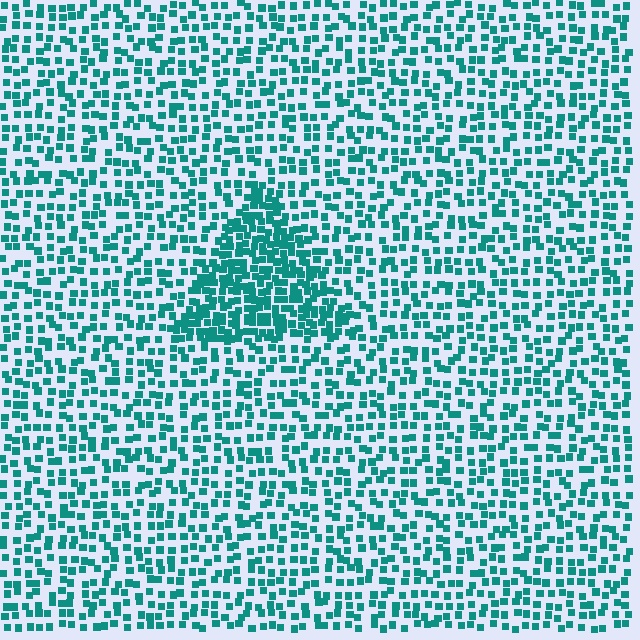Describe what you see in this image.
The image contains small teal elements arranged at two different densities. A triangle-shaped region is visible where the elements are more densely packed than the surrounding area.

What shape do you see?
I see a triangle.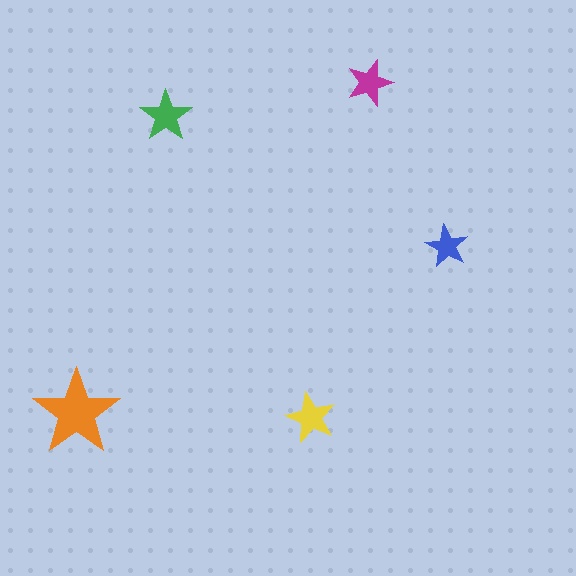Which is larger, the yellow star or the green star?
The green one.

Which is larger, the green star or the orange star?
The orange one.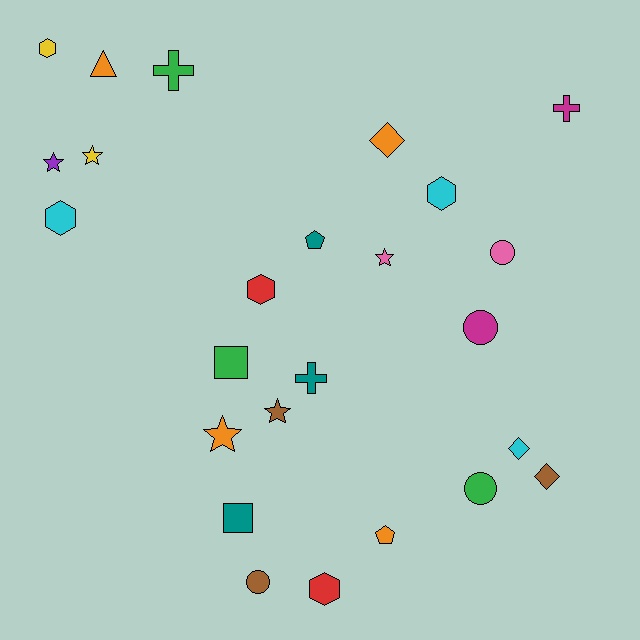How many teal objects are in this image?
There are 3 teal objects.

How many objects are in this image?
There are 25 objects.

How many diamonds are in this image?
There are 3 diamonds.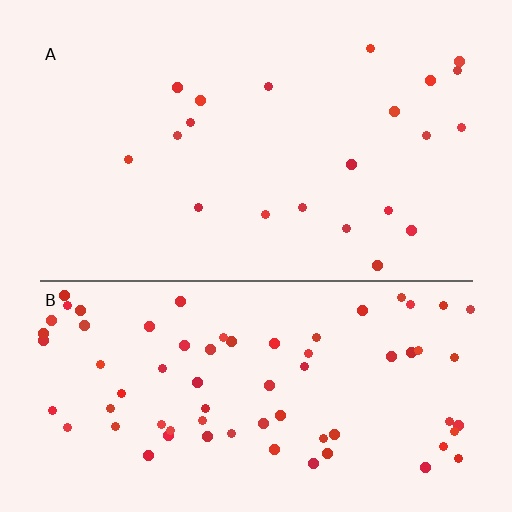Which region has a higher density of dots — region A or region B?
B (the bottom).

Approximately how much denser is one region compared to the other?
Approximately 3.4× — region B over region A.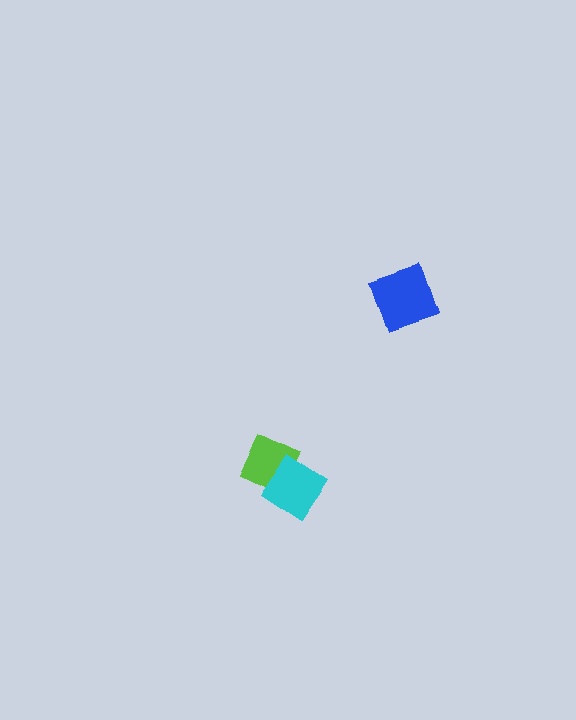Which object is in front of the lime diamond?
The cyan diamond is in front of the lime diamond.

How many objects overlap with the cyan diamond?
1 object overlaps with the cyan diamond.